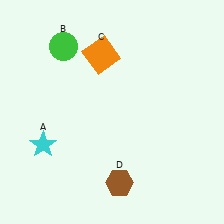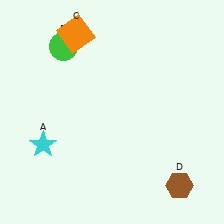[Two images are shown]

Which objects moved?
The objects that moved are: the orange square (C), the brown hexagon (D).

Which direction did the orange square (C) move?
The orange square (C) moved left.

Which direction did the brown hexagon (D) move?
The brown hexagon (D) moved right.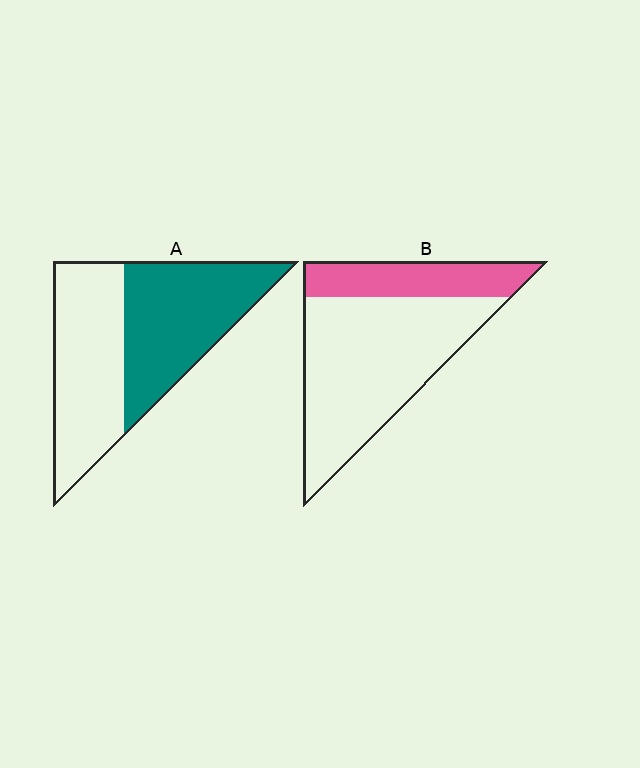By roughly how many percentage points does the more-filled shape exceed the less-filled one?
By roughly 25 percentage points (A over B).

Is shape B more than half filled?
No.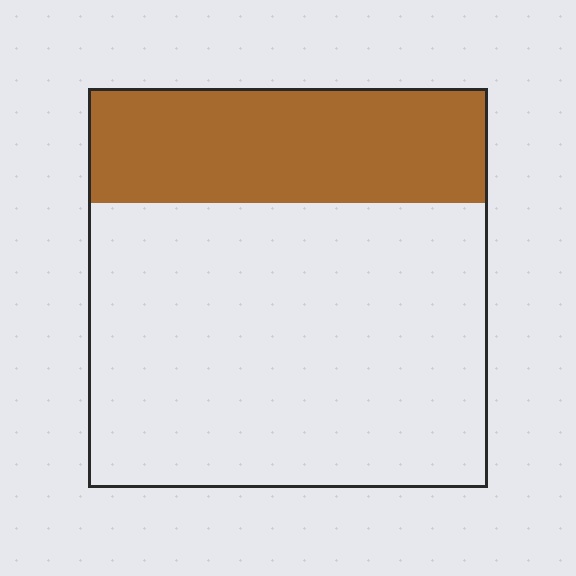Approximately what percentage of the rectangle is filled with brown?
Approximately 30%.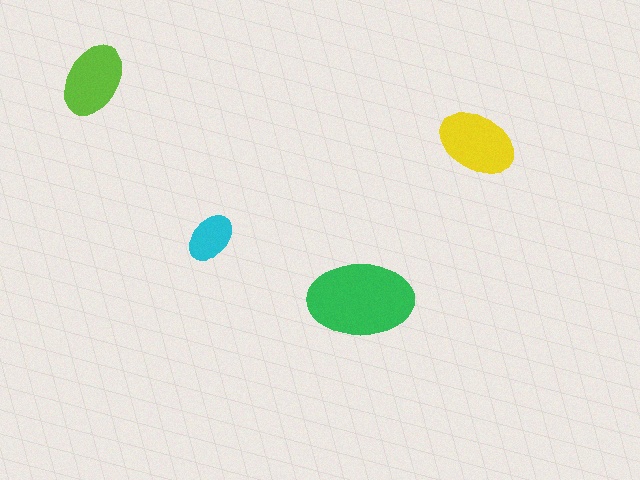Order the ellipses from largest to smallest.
the green one, the yellow one, the lime one, the cyan one.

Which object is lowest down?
The green ellipse is bottommost.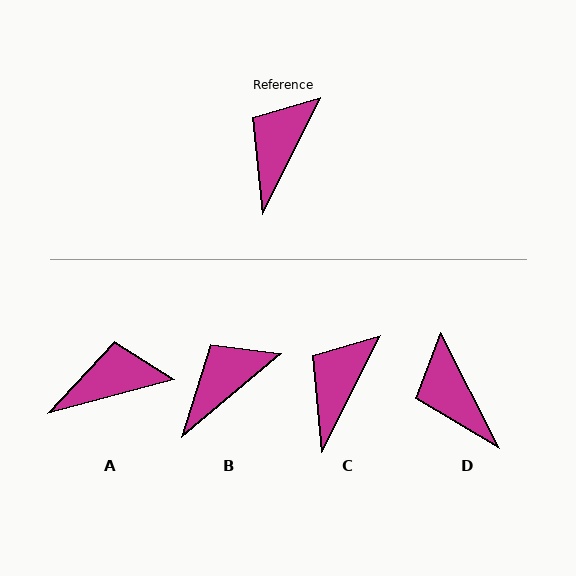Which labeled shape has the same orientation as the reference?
C.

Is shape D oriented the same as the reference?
No, it is off by about 53 degrees.